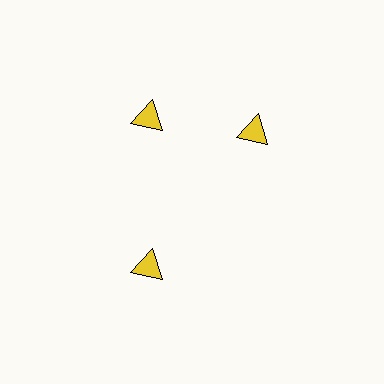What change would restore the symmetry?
The symmetry would be restored by rotating it back into even spacing with its neighbors so that all 3 triangles sit at equal angles and equal distance from the center.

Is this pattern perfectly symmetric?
No. The 3 yellow triangles are arranged in a ring, but one element near the 3 o'clock position is rotated out of alignment along the ring, breaking the 3-fold rotational symmetry.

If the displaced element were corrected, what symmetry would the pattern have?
It would have 3-fold rotational symmetry — the pattern would map onto itself every 120 degrees.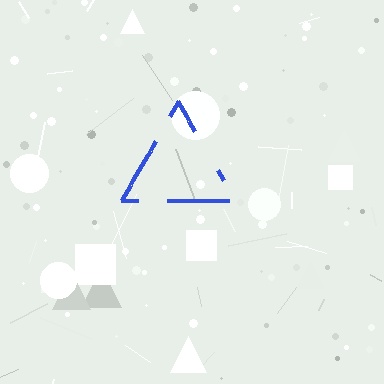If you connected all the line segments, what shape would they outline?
They would outline a triangle.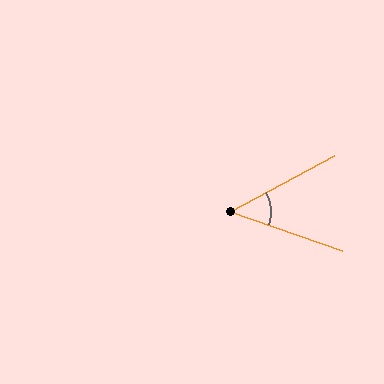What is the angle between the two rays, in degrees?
Approximately 48 degrees.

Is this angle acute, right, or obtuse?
It is acute.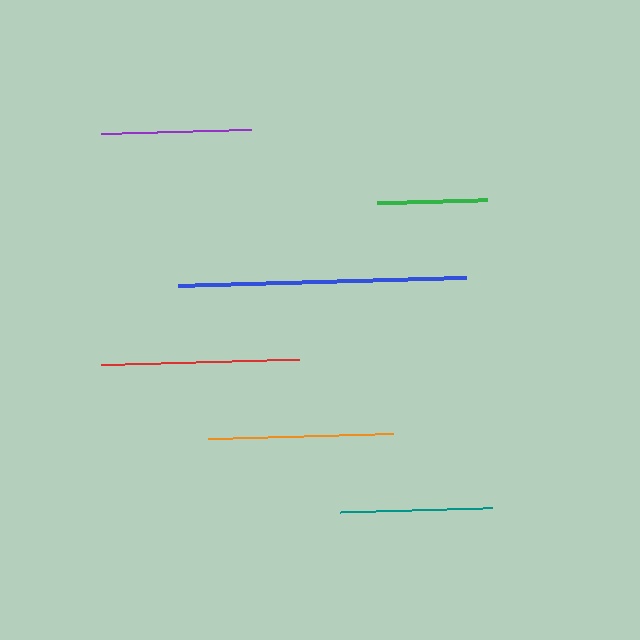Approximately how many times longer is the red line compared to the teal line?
The red line is approximately 1.3 times the length of the teal line.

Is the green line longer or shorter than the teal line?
The teal line is longer than the green line.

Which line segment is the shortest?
The green line is the shortest at approximately 110 pixels.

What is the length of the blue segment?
The blue segment is approximately 288 pixels long.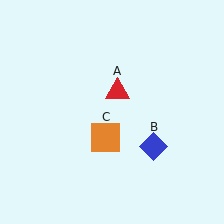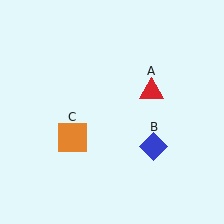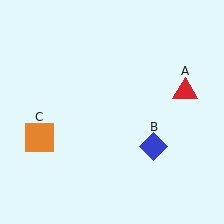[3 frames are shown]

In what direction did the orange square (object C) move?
The orange square (object C) moved left.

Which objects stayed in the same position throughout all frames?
Blue diamond (object B) remained stationary.